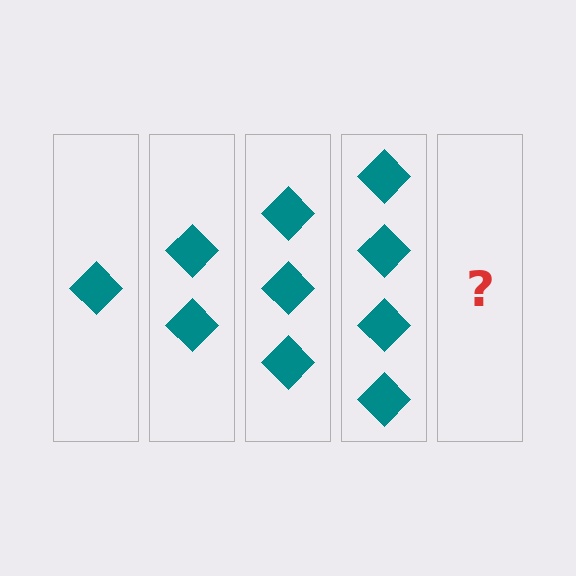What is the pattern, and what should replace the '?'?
The pattern is that each step adds one more diamond. The '?' should be 5 diamonds.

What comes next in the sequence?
The next element should be 5 diamonds.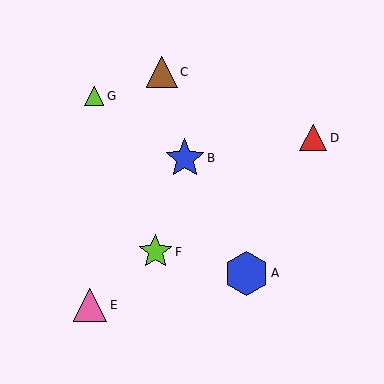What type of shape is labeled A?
Shape A is a blue hexagon.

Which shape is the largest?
The blue hexagon (labeled A) is the largest.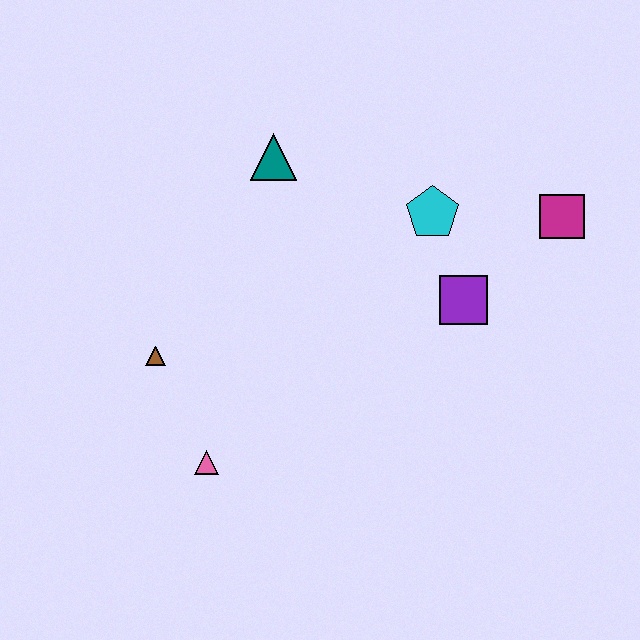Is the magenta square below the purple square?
No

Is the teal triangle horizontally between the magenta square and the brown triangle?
Yes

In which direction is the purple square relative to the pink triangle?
The purple square is to the right of the pink triangle.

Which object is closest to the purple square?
The cyan pentagon is closest to the purple square.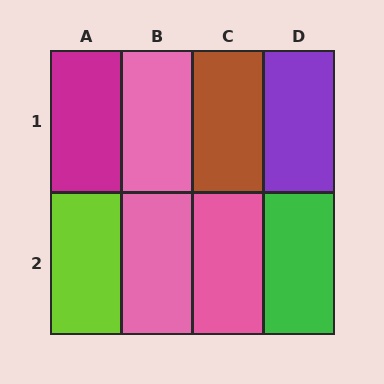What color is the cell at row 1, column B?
Pink.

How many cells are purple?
1 cell is purple.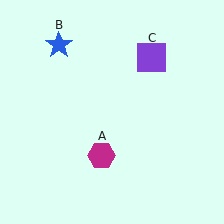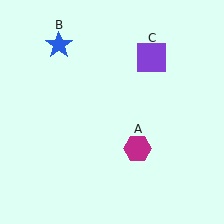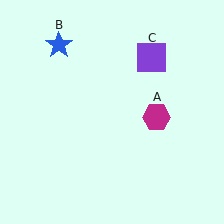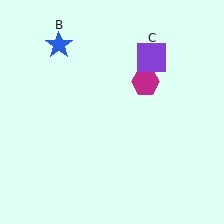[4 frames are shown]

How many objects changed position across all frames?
1 object changed position: magenta hexagon (object A).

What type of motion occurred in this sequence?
The magenta hexagon (object A) rotated counterclockwise around the center of the scene.